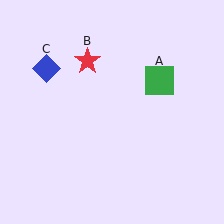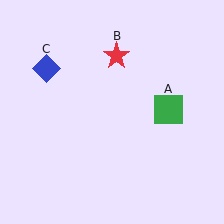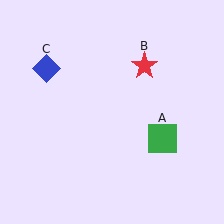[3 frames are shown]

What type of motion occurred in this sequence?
The green square (object A), red star (object B) rotated clockwise around the center of the scene.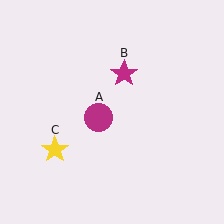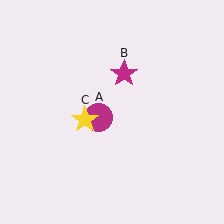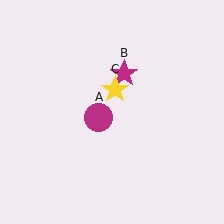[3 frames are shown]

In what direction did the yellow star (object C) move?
The yellow star (object C) moved up and to the right.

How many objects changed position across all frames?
1 object changed position: yellow star (object C).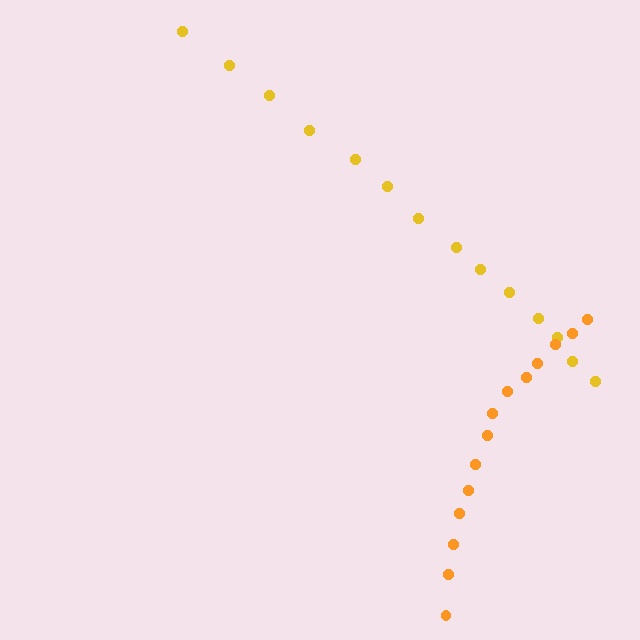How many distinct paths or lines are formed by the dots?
There are 2 distinct paths.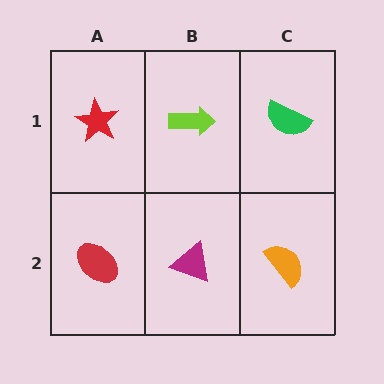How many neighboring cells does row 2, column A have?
2.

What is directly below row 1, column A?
A red ellipse.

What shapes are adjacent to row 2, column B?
A lime arrow (row 1, column B), a red ellipse (row 2, column A), an orange semicircle (row 2, column C).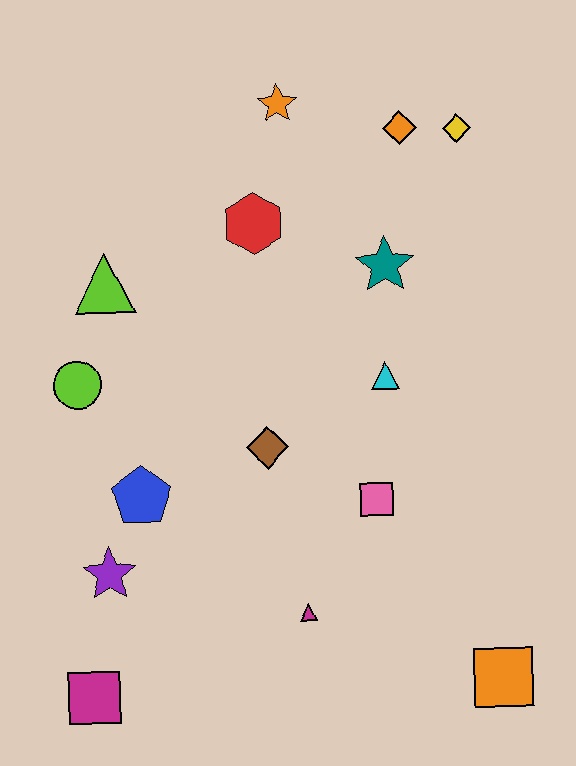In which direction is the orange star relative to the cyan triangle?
The orange star is above the cyan triangle.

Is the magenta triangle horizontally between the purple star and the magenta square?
No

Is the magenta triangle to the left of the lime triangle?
No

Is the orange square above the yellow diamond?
No